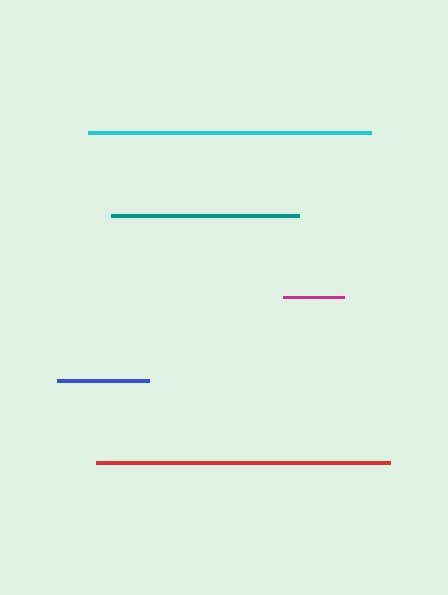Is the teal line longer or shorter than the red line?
The red line is longer than the teal line.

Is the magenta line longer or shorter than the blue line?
The blue line is longer than the magenta line.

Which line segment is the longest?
The red line is the longest at approximately 294 pixels.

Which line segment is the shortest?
The magenta line is the shortest at approximately 61 pixels.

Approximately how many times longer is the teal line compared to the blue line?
The teal line is approximately 2.0 times the length of the blue line.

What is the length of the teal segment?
The teal segment is approximately 188 pixels long.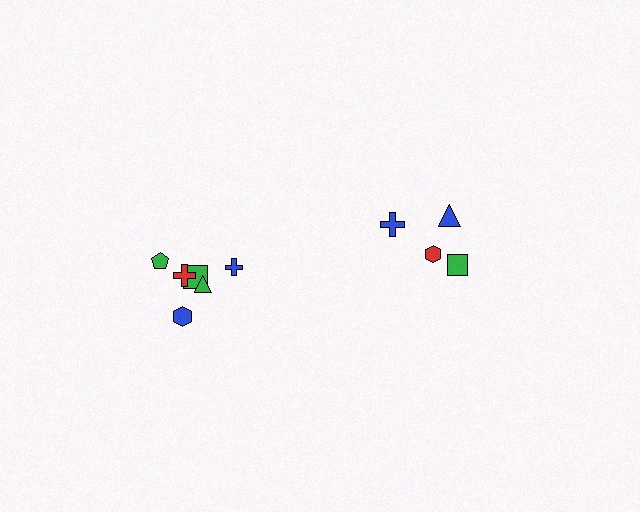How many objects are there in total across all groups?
There are 10 objects.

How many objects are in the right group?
There are 4 objects.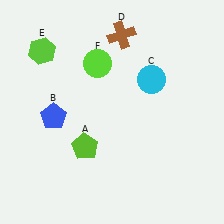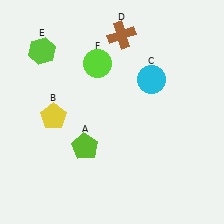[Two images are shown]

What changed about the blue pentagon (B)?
In Image 1, B is blue. In Image 2, it changed to yellow.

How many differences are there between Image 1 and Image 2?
There is 1 difference between the two images.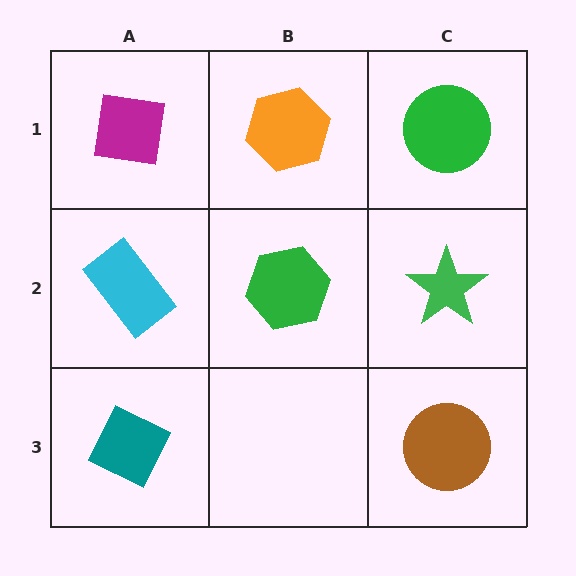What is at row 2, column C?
A green star.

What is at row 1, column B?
An orange hexagon.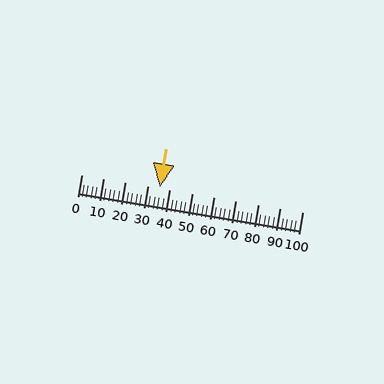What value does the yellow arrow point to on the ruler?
The yellow arrow points to approximately 35.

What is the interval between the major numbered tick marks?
The major tick marks are spaced 10 units apart.